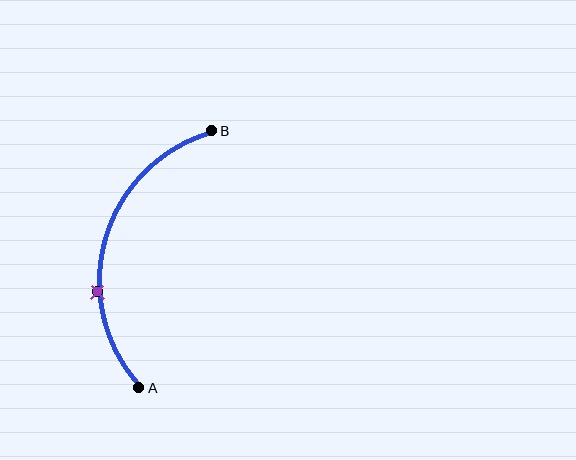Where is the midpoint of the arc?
The arc midpoint is the point on the curve farthest from the straight line joining A and B. It sits to the left of that line.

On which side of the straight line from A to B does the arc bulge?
The arc bulges to the left of the straight line connecting A and B.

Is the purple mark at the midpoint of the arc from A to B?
No. The purple mark lies on the arc but is closer to endpoint A. The arc midpoint would be at the point on the curve equidistant along the arc from both A and B.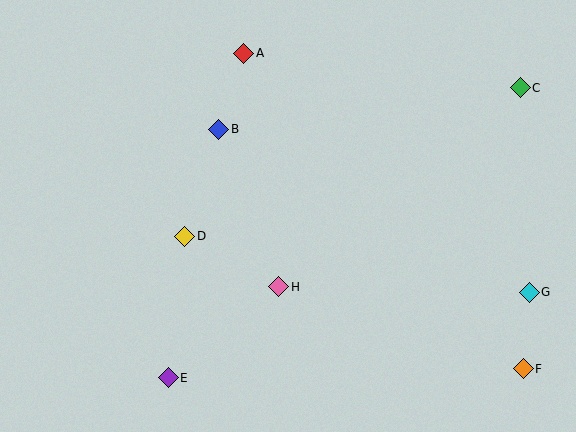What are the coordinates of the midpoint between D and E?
The midpoint between D and E is at (177, 307).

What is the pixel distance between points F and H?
The distance between F and H is 258 pixels.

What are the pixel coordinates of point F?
Point F is at (523, 369).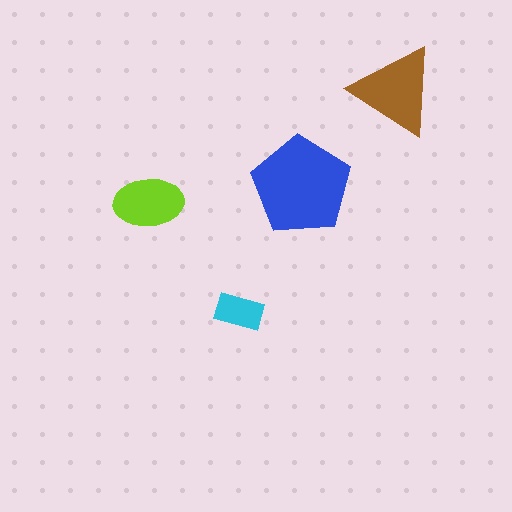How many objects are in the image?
There are 4 objects in the image.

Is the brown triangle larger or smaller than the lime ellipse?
Larger.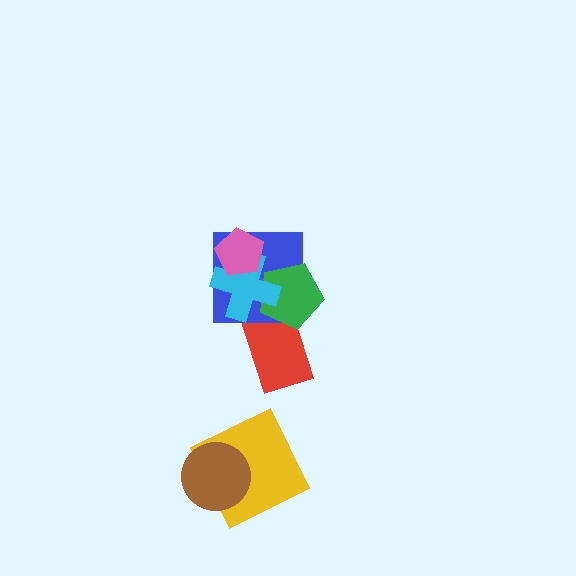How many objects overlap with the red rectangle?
3 objects overlap with the red rectangle.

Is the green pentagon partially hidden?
Yes, it is partially covered by another shape.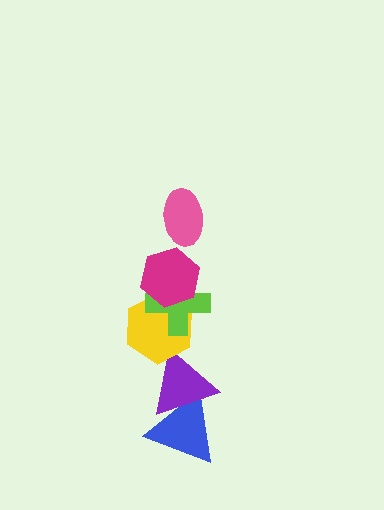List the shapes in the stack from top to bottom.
From top to bottom: the pink ellipse, the magenta hexagon, the lime cross, the yellow hexagon, the purple triangle, the blue triangle.